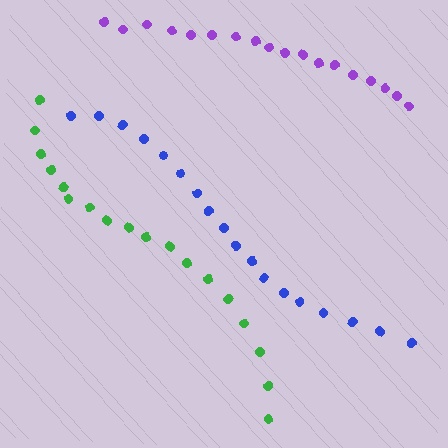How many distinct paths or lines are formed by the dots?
There are 3 distinct paths.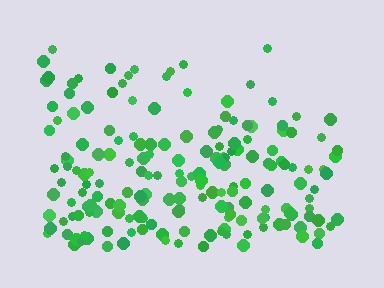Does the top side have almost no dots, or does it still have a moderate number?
Still a moderate number, just noticeably fewer than the bottom.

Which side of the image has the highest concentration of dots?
The bottom.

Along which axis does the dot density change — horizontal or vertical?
Vertical.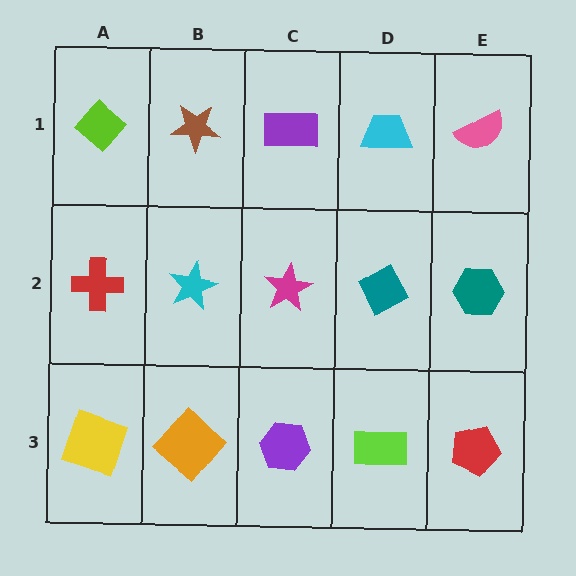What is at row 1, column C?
A purple rectangle.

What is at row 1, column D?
A cyan trapezoid.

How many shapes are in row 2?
5 shapes.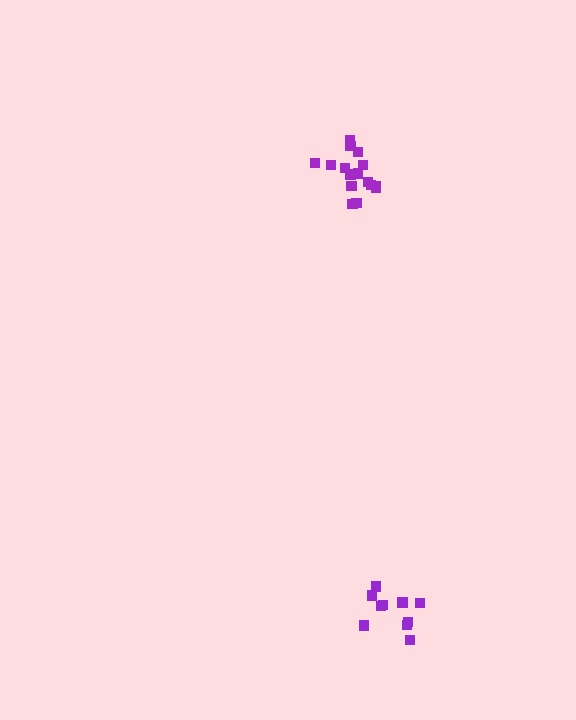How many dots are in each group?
Group 1: 16 dots, Group 2: 10 dots (26 total).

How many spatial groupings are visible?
There are 2 spatial groupings.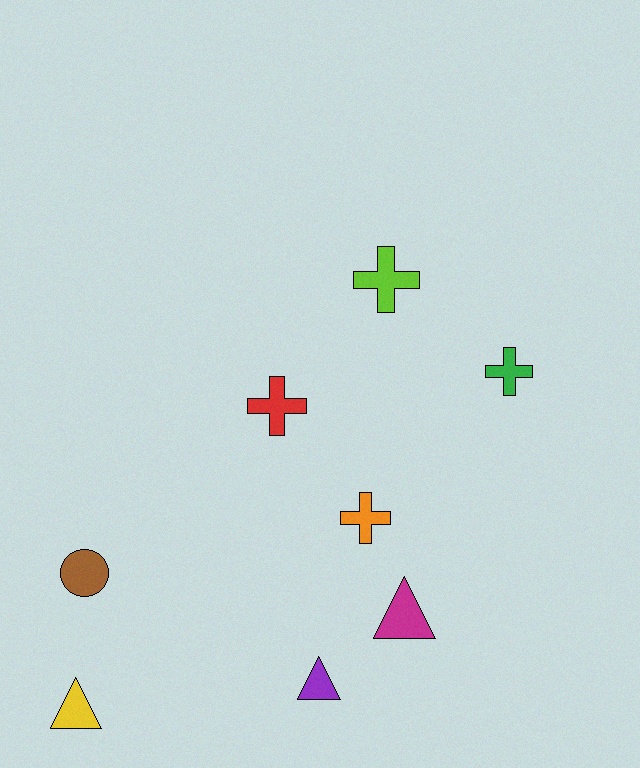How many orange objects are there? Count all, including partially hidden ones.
There is 1 orange object.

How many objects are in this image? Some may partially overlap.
There are 8 objects.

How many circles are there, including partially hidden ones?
There is 1 circle.